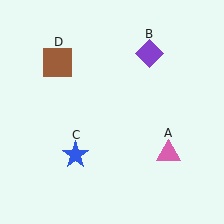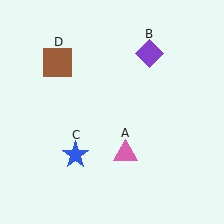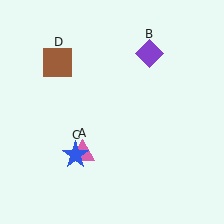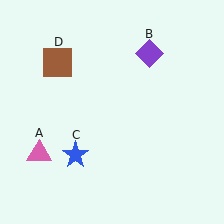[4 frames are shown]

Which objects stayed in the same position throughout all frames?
Purple diamond (object B) and blue star (object C) and brown square (object D) remained stationary.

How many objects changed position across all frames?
1 object changed position: pink triangle (object A).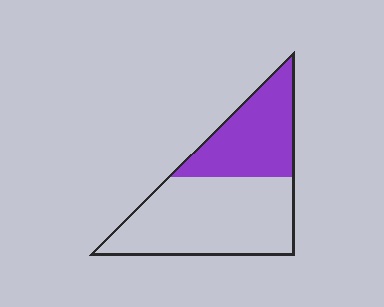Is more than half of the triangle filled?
No.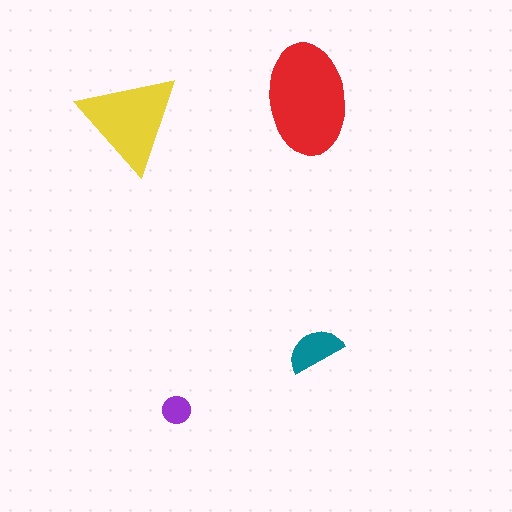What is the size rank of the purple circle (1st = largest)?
4th.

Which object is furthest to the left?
The yellow triangle is leftmost.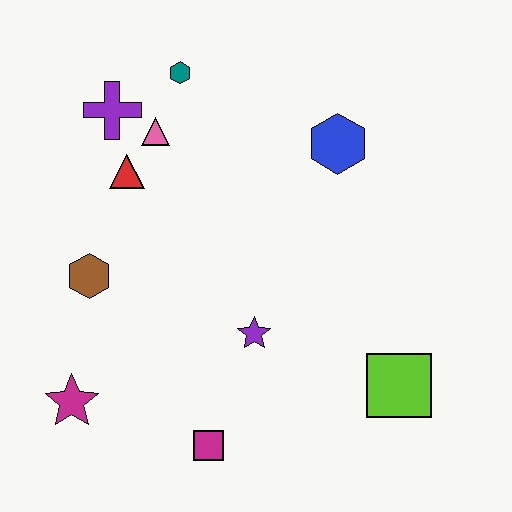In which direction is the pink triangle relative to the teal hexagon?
The pink triangle is below the teal hexagon.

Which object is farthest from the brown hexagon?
The lime square is farthest from the brown hexagon.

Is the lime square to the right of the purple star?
Yes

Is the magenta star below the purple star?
Yes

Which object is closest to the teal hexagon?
The pink triangle is closest to the teal hexagon.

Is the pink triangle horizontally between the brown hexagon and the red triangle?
No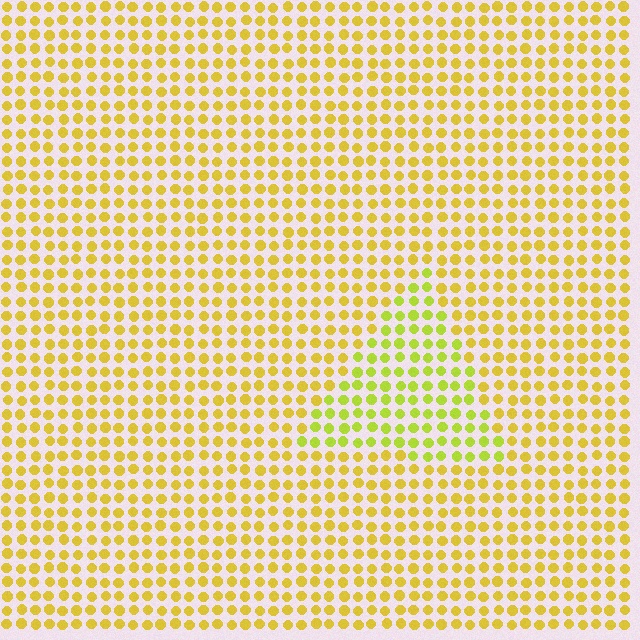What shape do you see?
I see a triangle.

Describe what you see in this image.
The image is filled with small yellow elements in a uniform arrangement. A triangle-shaped region is visible where the elements are tinted to a slightly different hue, forming a subtle color boundary.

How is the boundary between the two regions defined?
The boundary is defined purely by a slight shift in hue (about 26 degrees). Spacing, size, and orientation are identical on both sides.